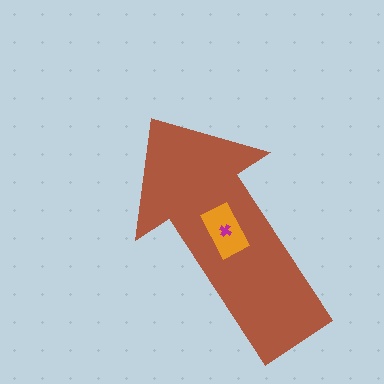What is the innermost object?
The magenta cross.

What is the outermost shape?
The brown arrow.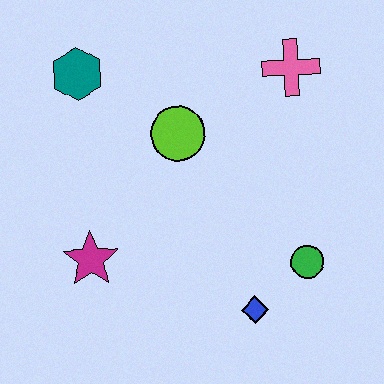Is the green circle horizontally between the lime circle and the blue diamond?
No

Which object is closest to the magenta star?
The lime circle is closest to the magenta star.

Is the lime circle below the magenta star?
No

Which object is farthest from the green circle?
The teal hexagon is farthest from the green circle.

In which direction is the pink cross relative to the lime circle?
The pink cross is to the right of the lime circle.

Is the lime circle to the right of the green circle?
No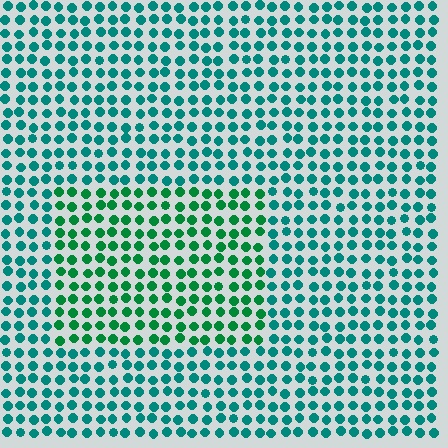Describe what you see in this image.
The image is filled with small teal elements in a uniform arrangement. A rectangle-shaped region is visible where the elements are tinted to a slightly different hue, forming a subtle color boundary.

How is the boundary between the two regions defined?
The boundary is defined purely by a slight shift in hue (about 31 degrees). Spacing, size, and orientation are identical on both sides.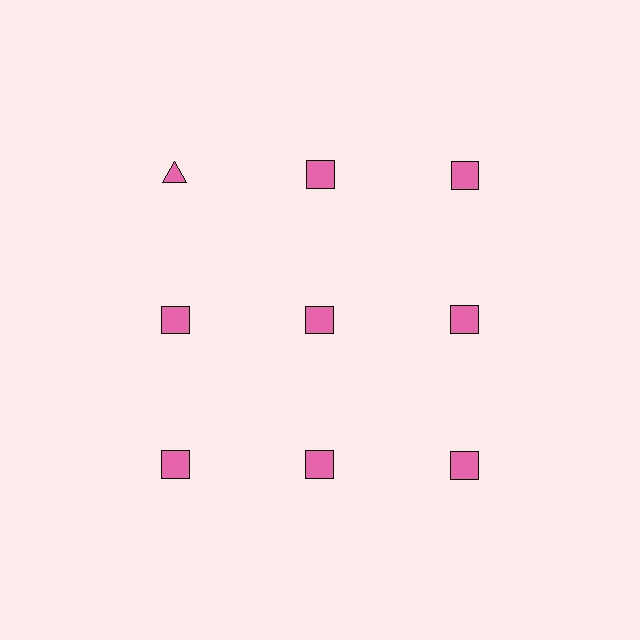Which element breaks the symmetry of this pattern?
The pink triangle in the top row, leftmost column breaks the symmetry. All other shapes are pink squares.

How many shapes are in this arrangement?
There are 9 shapes arranged in a grid pattern.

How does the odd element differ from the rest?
It has a different shape: triangle instead of square.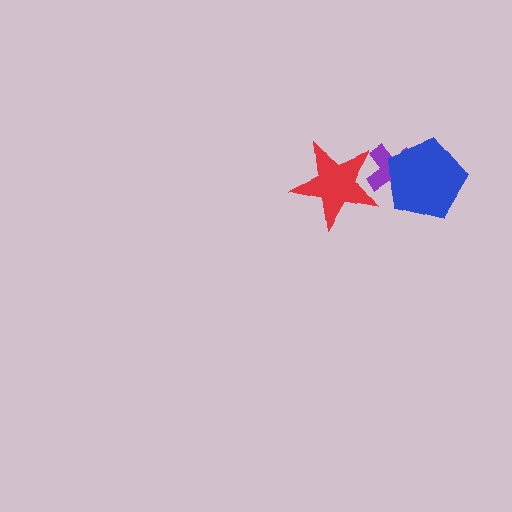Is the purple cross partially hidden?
Yes, it is partially covered by another shape.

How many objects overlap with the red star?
1 object overlaps with the red star.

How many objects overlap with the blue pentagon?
1 object overlaps with the blue pentagon.